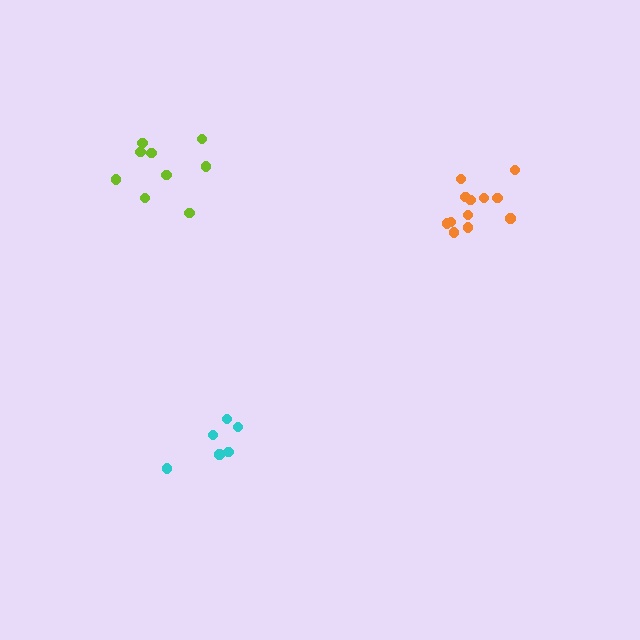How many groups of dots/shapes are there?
There are 3 groups.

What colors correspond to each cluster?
The clusters are colored: cyan, orange, lime.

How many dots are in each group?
Group 1: 6 dots, Group 2: 12 dots, Group 3: 10 dots (28 total).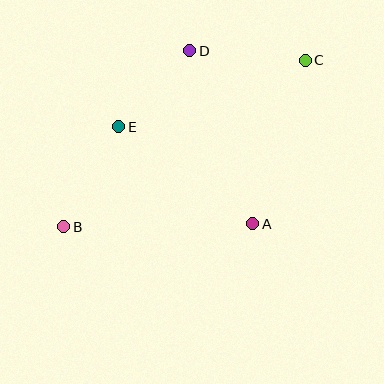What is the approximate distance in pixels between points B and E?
The distance between B and E is approximately 114 pixels.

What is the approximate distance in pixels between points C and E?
The distance between C and E is approximately 198 pixels.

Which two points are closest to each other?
Points D and E are closest to each other.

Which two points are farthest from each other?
Points B and C are farthest from each other.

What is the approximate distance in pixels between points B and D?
The distance between B and D is approximately 216 pixels.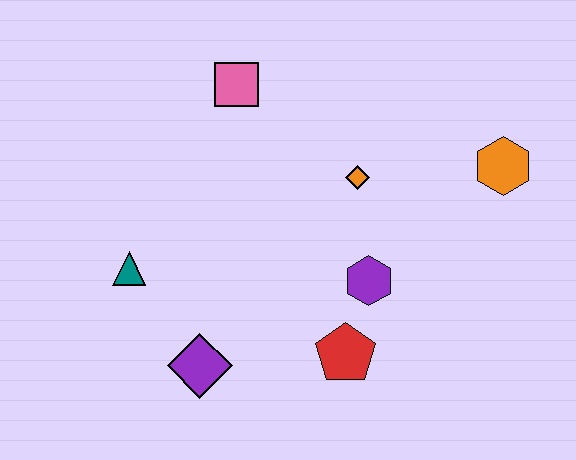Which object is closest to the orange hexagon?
The orange diamond is closest to the orange hexagon.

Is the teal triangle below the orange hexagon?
Yes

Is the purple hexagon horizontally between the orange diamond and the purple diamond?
No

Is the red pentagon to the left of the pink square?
No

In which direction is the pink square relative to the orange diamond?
The pink square is to the left of the orange diamond.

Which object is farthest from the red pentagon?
The pink square is farthest from the red pentagon.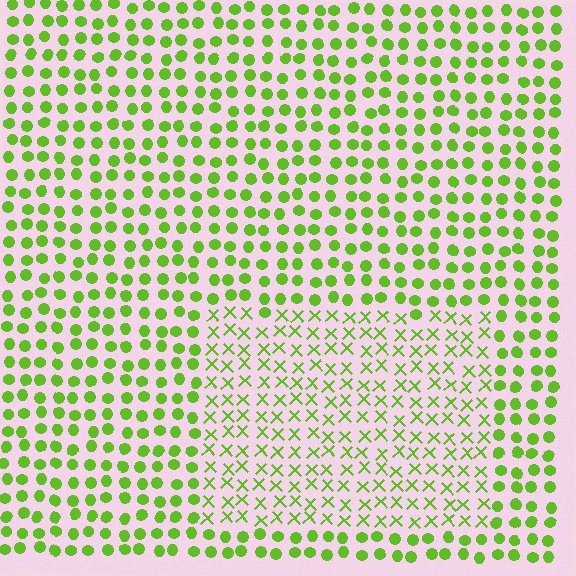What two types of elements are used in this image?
The image uses X marks inside the rectangle region and circles outside it.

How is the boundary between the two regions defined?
The boundary is defined by a change in element shape: X marks inside vs. circles outside. All elements share the same color and spacing.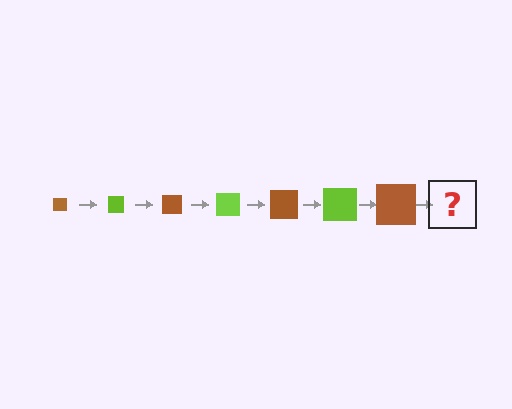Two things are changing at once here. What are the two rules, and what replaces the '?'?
The two rules are that the square grows larger each step and the color cycles through brown and lime. The '?' should be a lime square, larger than the previous one.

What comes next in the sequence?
The next element should be a lime square, larger than the previous one.